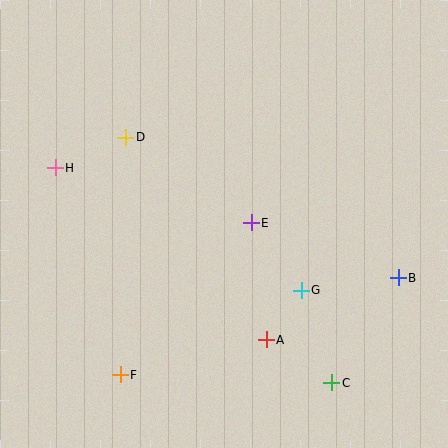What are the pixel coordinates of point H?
Point H is at (55, 168).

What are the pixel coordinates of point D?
Point D is at (126, 137).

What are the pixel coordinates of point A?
Point A is at (266, 340).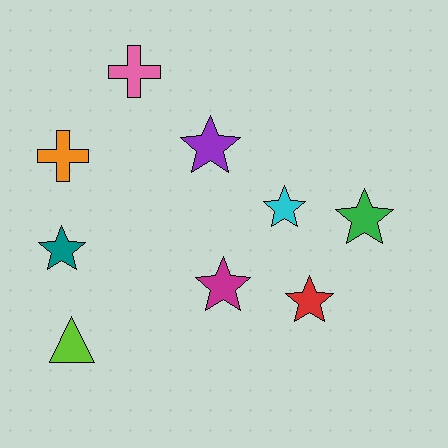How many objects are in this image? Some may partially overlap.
There are 9 objects.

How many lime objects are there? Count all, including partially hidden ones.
There is 1 lime object.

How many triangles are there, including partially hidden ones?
There is 1 triangle.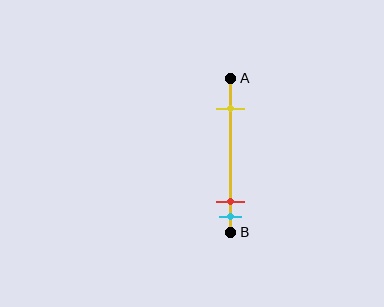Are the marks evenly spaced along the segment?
No, the marks are not evenly spaced.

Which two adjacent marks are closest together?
The red and cyan marks are the closest adjacent pair.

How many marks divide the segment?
There are 3 marks dividing the segment.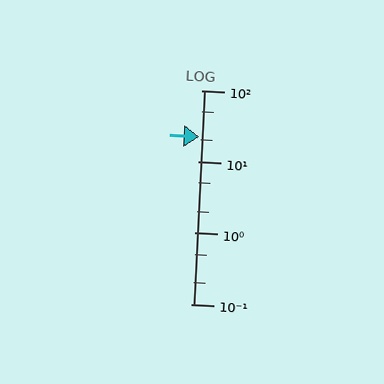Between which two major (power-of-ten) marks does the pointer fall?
The pointer is between 10 and 100.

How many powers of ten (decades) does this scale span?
The scale spans 3 decades, from 0.1 to 100.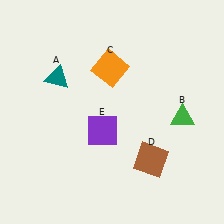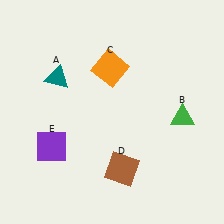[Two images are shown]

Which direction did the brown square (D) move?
The brown square (D) moved left.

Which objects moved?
The objects that moved are: the brown square (D), the purple square (E).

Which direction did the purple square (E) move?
The purple square (E) moved left.